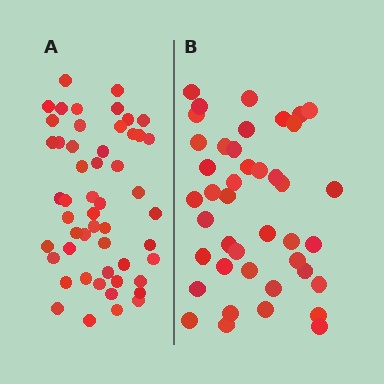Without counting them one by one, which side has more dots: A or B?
Region A (the left region) has more dots.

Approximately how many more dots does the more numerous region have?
Region A has roughly 10 or so more dots than region B.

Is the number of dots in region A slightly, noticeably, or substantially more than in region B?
Region A has only slightly more — the two regions are fairly close. The ratio is roughly 1.2 to 1.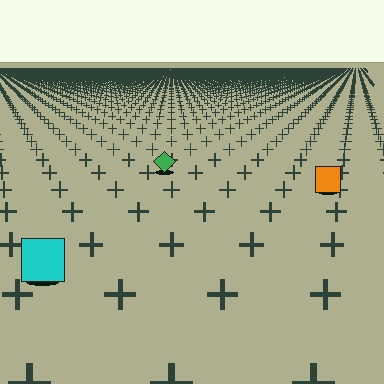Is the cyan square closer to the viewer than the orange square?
Yes. The cyan square is closer — you can tell from the texture gradient: the ground texture is coarser near it.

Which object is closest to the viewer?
The cyan square is closest. The texture marks near it are larger and more spread out.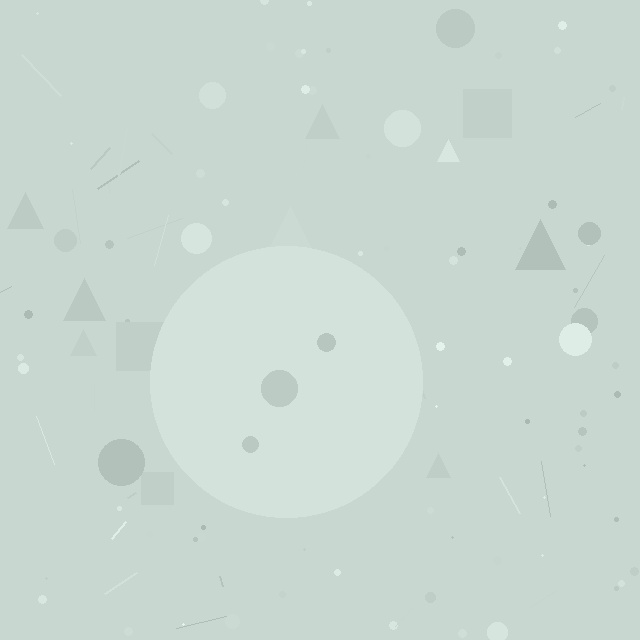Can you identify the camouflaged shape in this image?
The camouflaged shape is a circle.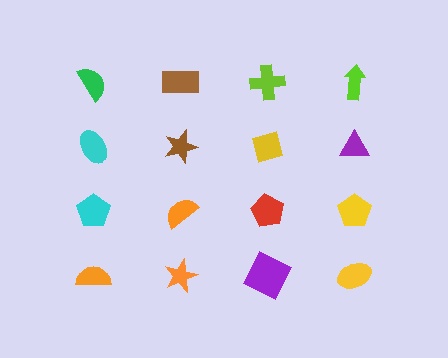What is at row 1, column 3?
A lime cross.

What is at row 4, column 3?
A purple square.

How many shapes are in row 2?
4 shapes.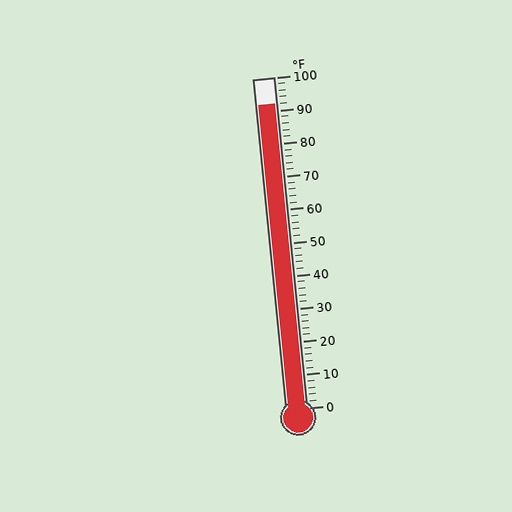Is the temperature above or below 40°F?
The temperature is above 40°F.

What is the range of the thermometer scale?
The thermometer scale ranges from 0°F to 100°F.